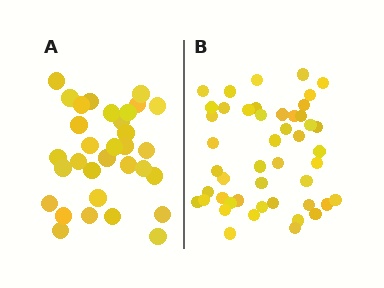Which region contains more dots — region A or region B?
Region B (the right region) has more dots.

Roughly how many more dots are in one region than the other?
Region B has approximately 15 more dots than region A.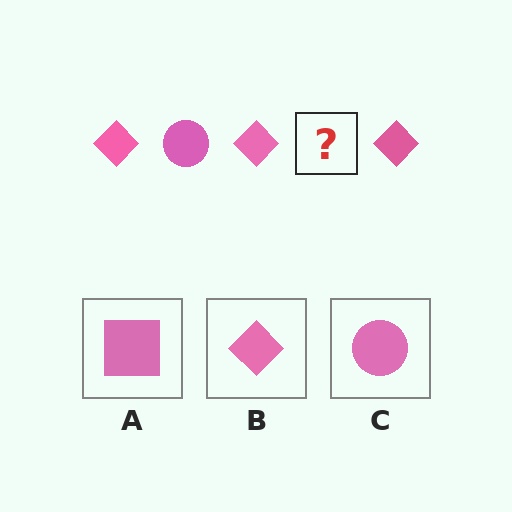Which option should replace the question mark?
Option C.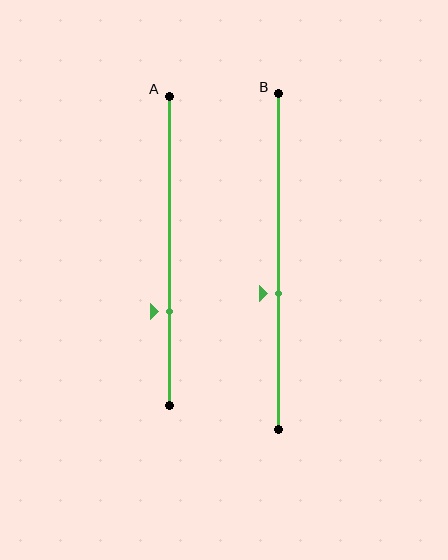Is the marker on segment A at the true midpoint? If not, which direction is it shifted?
No, the marker on segment A is shifted downward by about 20% of the segment length.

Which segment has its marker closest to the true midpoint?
Segment B has its marker closest to the true midpoint.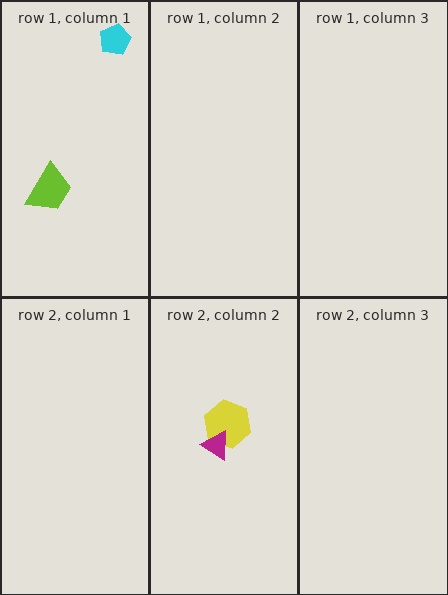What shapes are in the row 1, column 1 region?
The lime trapezoid, the cyan pentagon.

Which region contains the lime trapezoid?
The row 1, column 1 region.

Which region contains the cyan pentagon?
The row 1, column 1 region.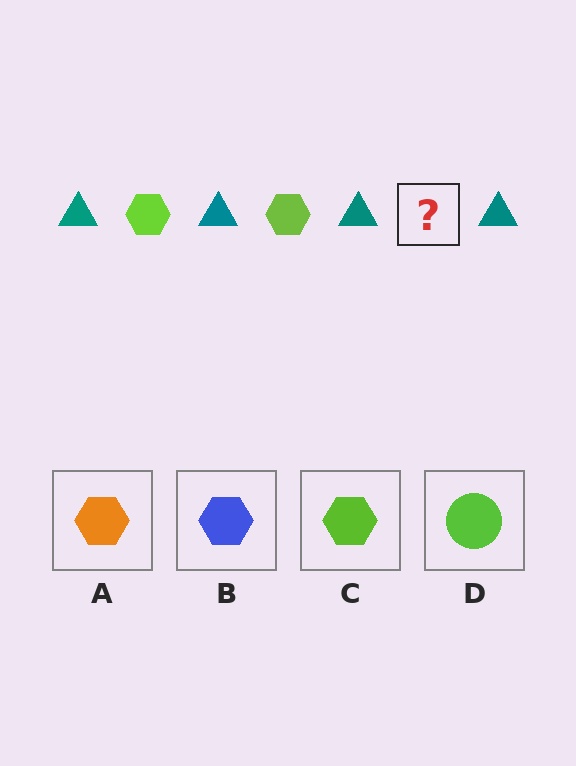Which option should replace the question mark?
Option C.